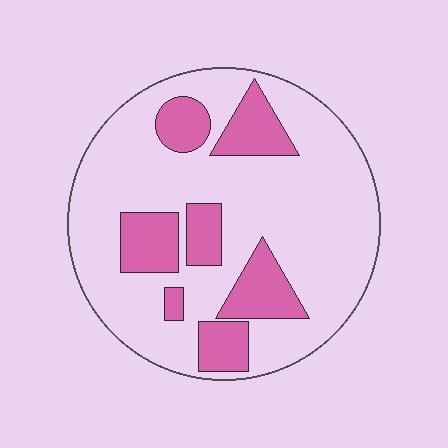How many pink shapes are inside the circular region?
7.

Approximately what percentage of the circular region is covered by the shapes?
Approximately 25%.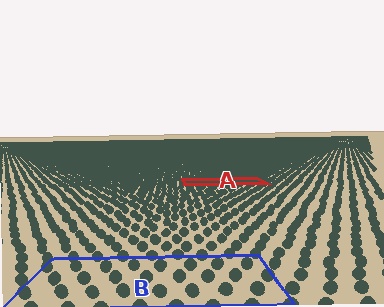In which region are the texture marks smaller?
The texture marks are smaller in region A, because it is farther away.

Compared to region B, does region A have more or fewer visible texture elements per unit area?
Region A has more texture elements per unit area — they are packed more densely because it is farther away.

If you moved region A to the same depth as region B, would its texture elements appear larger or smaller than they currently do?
They would appear larger. At a closer depth, the same texture elements are projected at a bigger on-screen size.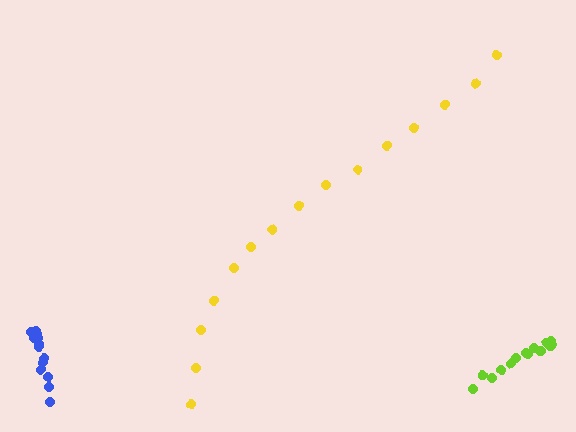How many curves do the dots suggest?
There are 3 distinct paths.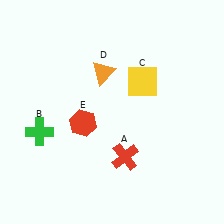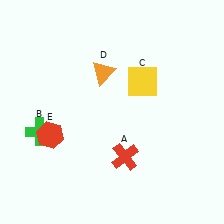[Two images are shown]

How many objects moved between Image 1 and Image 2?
1 object moved between the two images.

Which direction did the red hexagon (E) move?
The red hexagon (E) moved left.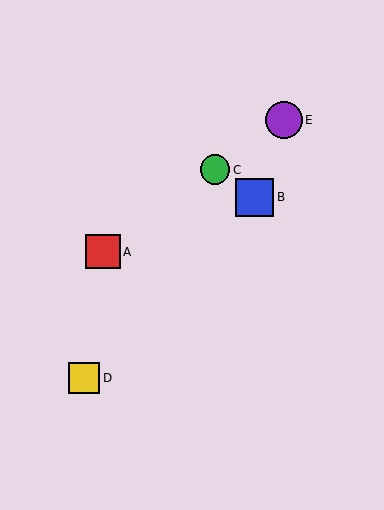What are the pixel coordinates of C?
Object C is at (215, 170).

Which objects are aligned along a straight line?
Objects A, C, E are aligned along a straight line.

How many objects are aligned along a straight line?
3 objects (A, C, E) are aligned along a straight line.